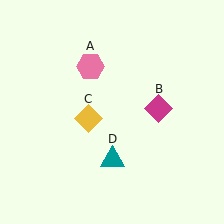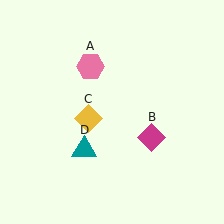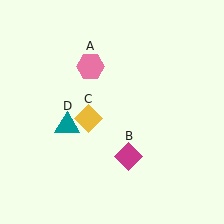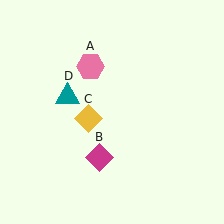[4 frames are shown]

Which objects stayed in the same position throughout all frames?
Pink hexagon (object A) and yellow diamond (object C) remained stationary.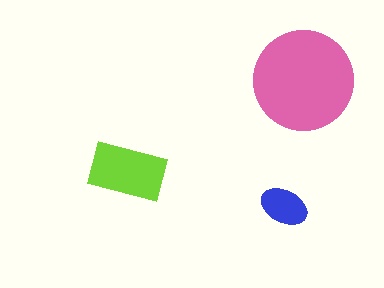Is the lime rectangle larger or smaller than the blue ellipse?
Larger.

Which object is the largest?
The pink circle.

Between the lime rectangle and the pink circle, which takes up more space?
The pink circle.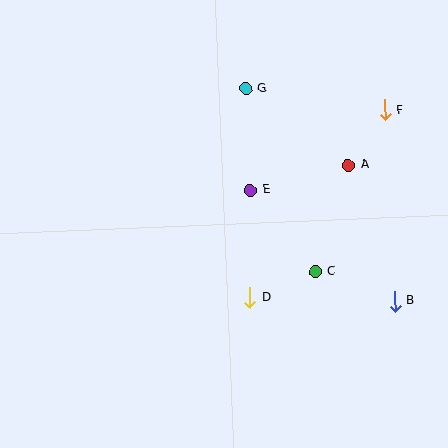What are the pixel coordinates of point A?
Point A is at (348, 165).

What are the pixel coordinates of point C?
Point C is at (316, 272).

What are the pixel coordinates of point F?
Point F is at (385, 110).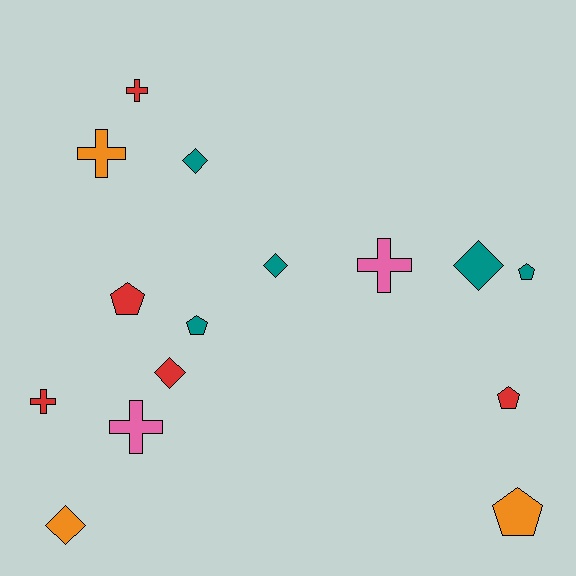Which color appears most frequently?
Teal, with 5 objects.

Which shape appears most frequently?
Cross, with 5 objects.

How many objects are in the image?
There are 15 objects.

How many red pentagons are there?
There are 2 red pentagons.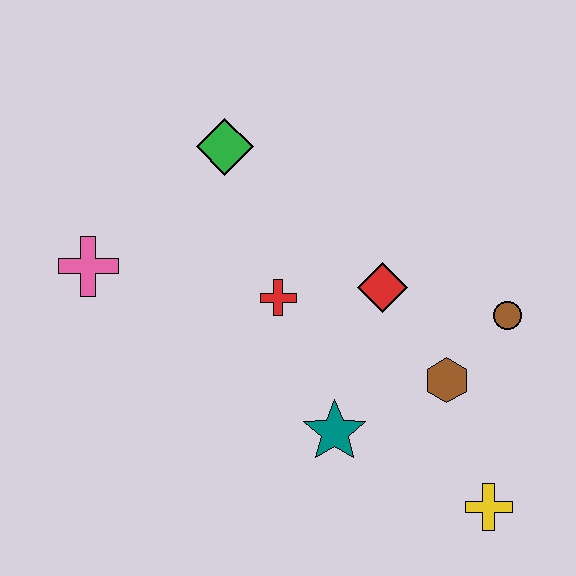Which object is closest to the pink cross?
The green diamond is closest to the pink cross.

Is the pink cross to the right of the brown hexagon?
No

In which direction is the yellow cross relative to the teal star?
The yellow cross is to the right of the teal star.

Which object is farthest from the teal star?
The green diamond is farthest from the teal star.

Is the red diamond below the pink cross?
Yes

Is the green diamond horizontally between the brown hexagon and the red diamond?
No